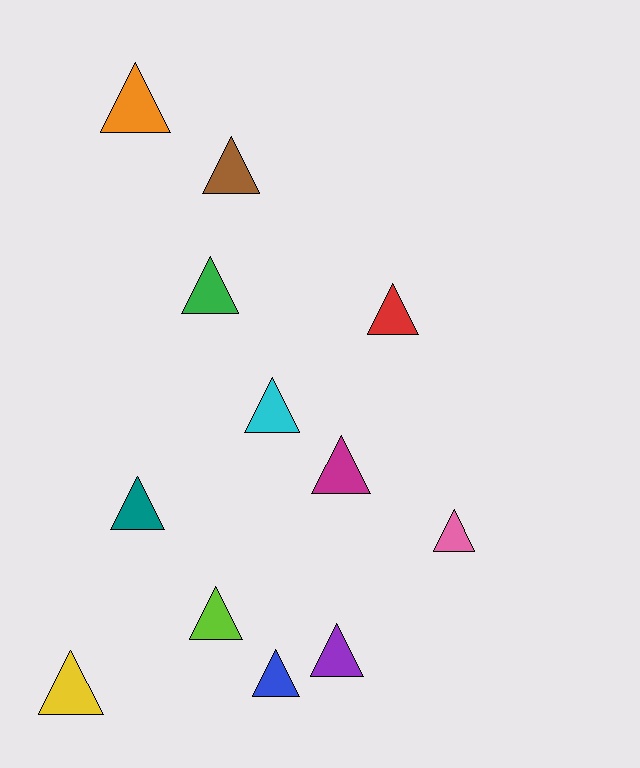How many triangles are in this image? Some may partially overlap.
There are 12 triangles.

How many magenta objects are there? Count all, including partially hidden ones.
There is 1 magenta object.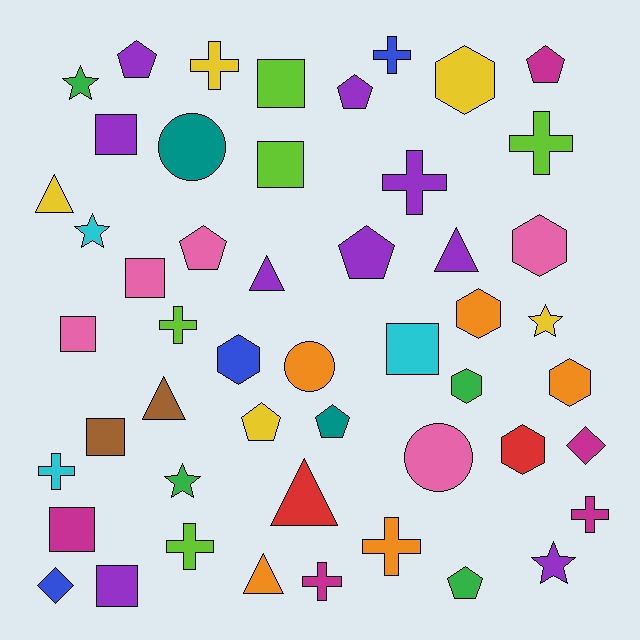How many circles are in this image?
There are 3 circles.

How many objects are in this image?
There are 50 objects.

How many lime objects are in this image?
There are 5 lime objects.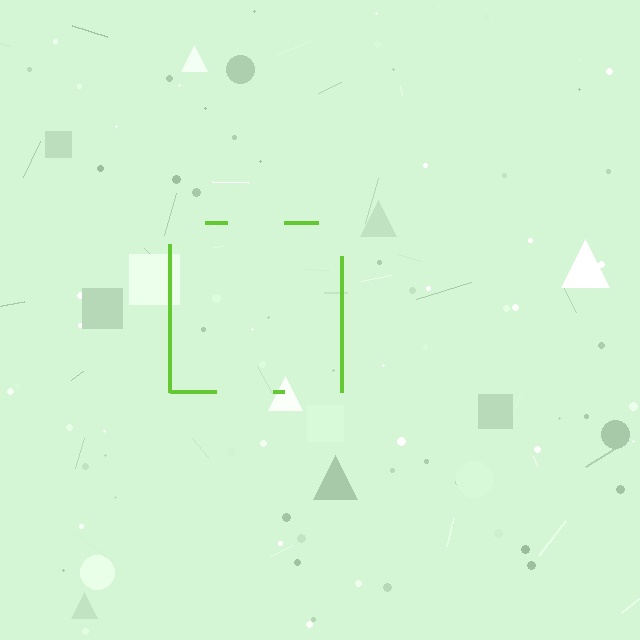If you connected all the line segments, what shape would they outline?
They would outline a square.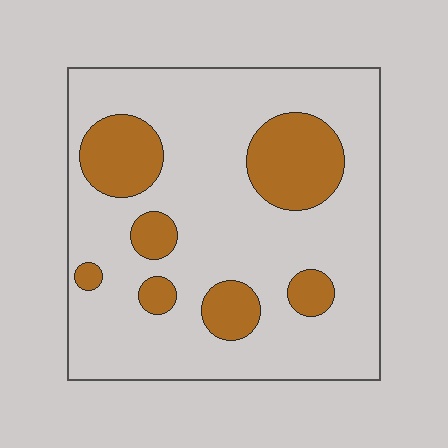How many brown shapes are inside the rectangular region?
7.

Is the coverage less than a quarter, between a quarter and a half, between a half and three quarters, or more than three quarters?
Less than a quarter.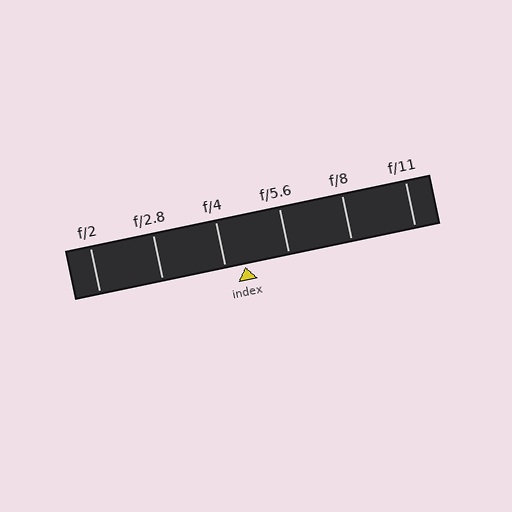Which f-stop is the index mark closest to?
The index mark is closest to f/4.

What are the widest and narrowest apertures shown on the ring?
The widest aperture shown is f/2 and the narrowest is f/11.